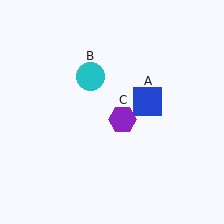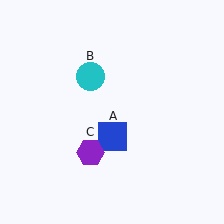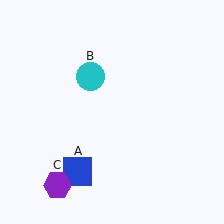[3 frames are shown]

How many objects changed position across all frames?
2 objects changed position: blue square (object A), purple hexagon (object C).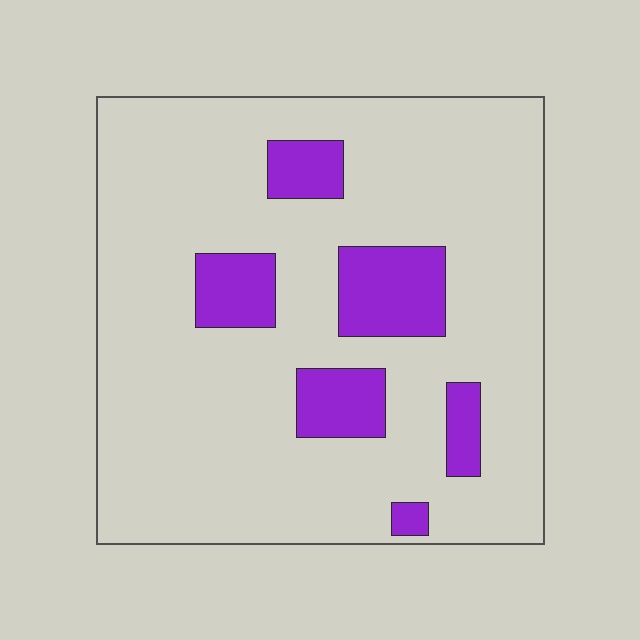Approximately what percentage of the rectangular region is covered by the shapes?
Approximately 15%.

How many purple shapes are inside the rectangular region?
6.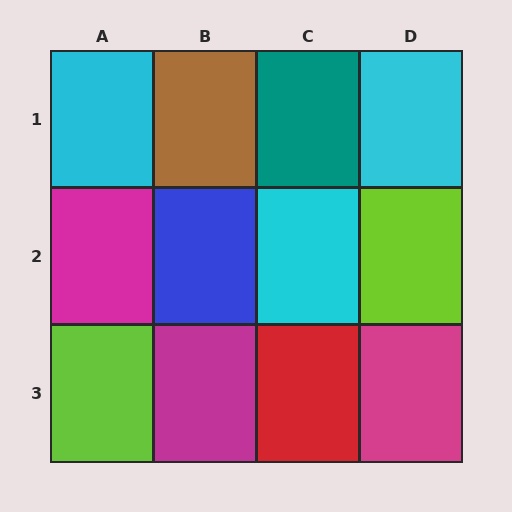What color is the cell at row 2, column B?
Blue.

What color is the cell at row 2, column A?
Magenta.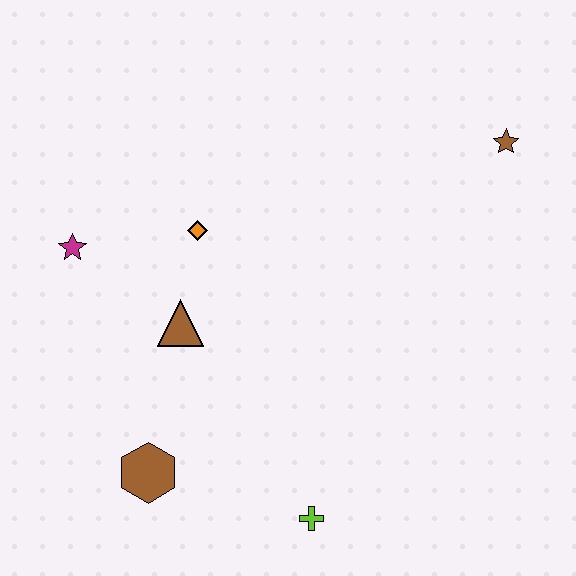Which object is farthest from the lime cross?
The brown star is farthest from the lime cross.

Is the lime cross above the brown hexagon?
No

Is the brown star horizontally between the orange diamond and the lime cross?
No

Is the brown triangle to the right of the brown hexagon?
Yes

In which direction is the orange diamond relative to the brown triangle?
The orange diamond is above the brown triangle.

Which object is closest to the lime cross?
The brown hexagon is closest to the lime cross.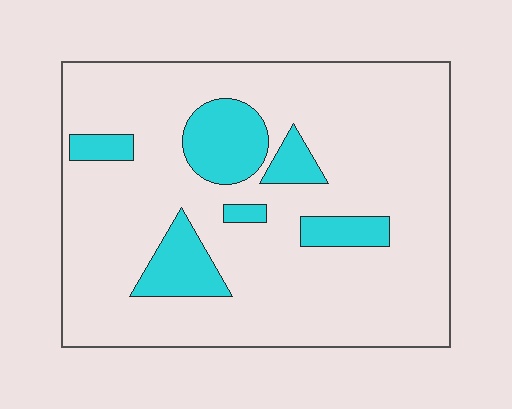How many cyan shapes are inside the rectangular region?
6.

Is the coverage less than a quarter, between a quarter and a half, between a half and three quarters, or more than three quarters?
Less than a quarter.